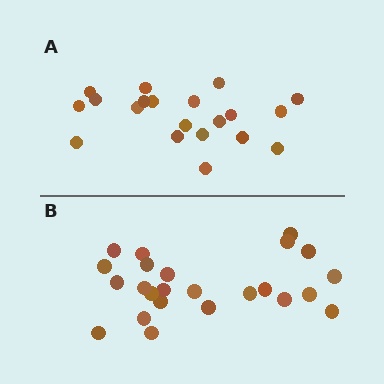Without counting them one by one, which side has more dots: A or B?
Region B (the bottom region) has more dots.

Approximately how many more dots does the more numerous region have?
Region B has about 4 more dots than region A.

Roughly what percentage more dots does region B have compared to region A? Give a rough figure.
About 20% more.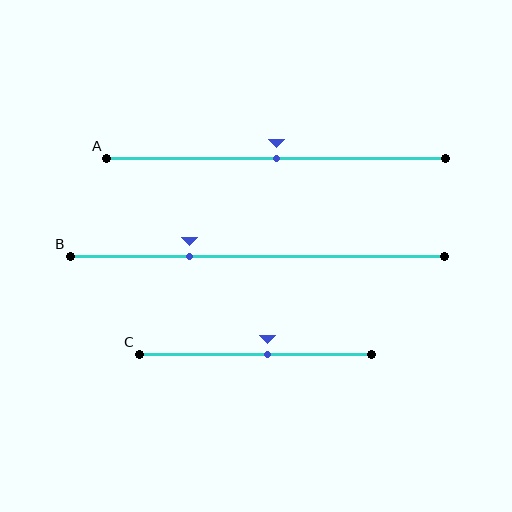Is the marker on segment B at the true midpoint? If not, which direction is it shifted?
No, the marker on segment B is shifted to the left by about 18% of the segment length.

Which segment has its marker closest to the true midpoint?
Segment A has its marker closest to the true midpoint.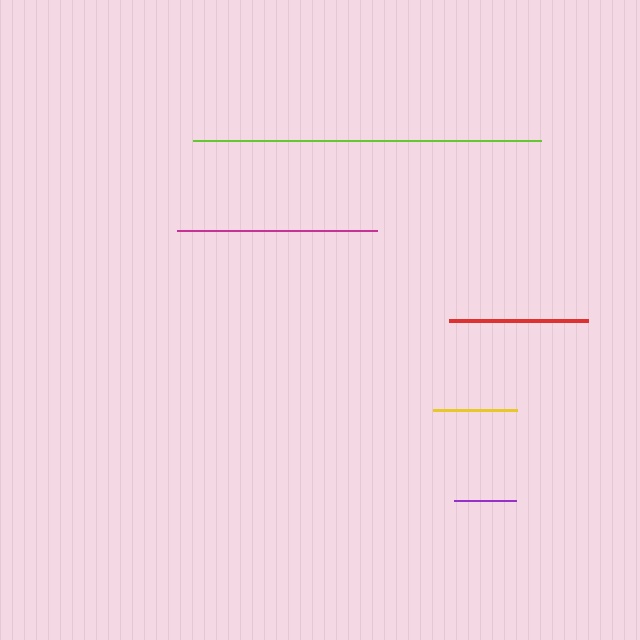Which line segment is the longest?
The lime line is the longest at approximately 348 pixels.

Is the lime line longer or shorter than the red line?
The lime line is longer than the red line.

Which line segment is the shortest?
The purple line is the shortest at approximately 62 pixels.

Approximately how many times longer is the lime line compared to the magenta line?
The lime line is approximately 1.7 times the length of the magenta line.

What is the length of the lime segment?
The lime segment is approximately 348 pixels long.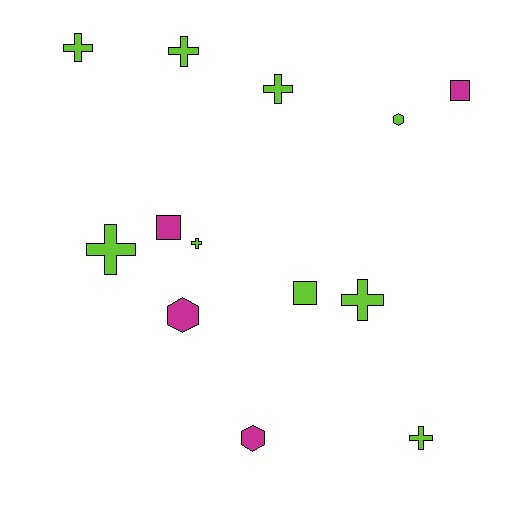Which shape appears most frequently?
Cross, with 7 objects.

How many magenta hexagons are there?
There are 2 magenta hexagons.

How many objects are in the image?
There are 13 objects.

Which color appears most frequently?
Lime, with 9 objects.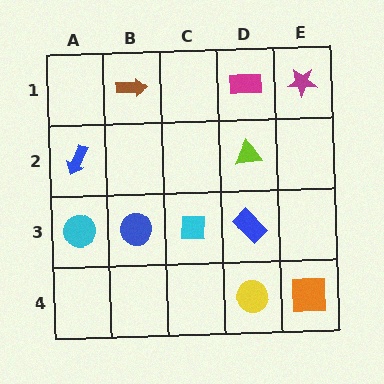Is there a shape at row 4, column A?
No, that cell is empty.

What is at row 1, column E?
A magenta star.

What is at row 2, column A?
A blue arrow.